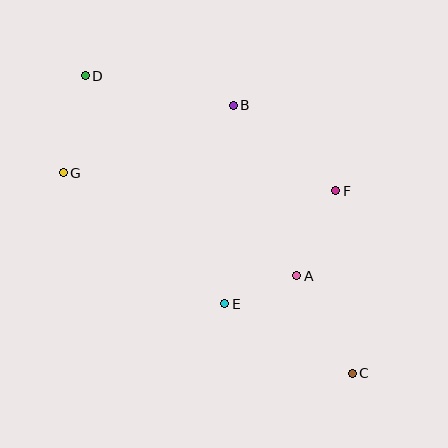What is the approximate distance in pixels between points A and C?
The distance between A and C is approximately 112 pixels.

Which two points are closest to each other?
Points A and E are closest to each other.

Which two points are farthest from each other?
Points C and D are farthest from each other.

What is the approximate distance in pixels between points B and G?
The distance between B and G is approximately 183 pixels.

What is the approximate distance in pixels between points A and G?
The distance between A and G is approximately 255 pixels.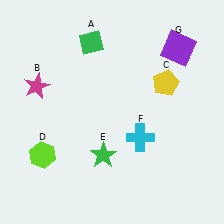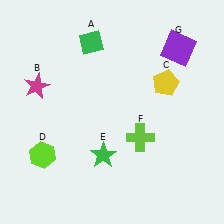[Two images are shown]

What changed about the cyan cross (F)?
In Image 1, F is cyan. In Image 2, it changed to lime.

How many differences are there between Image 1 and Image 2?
There is 1 difference between the two images.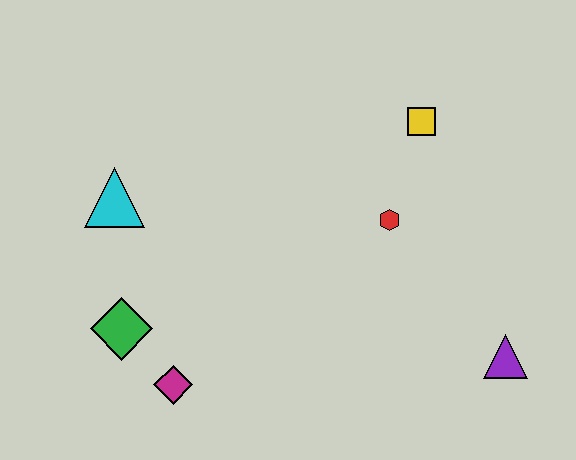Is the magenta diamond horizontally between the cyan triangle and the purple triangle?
Yes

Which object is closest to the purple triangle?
The red hexagon is closest to the purple triangle.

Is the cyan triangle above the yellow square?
No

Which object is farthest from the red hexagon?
The green diamond is farthest from the red hexagon.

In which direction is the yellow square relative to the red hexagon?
The yellow square is above the red hexagon.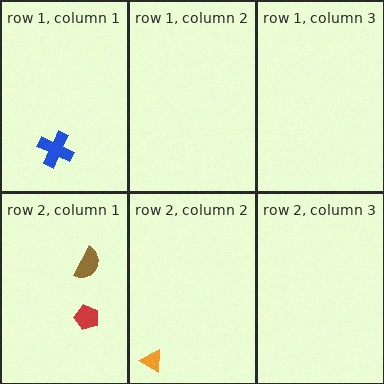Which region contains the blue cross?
The row 1, column 1 region.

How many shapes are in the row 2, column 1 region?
2.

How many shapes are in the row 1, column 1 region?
1.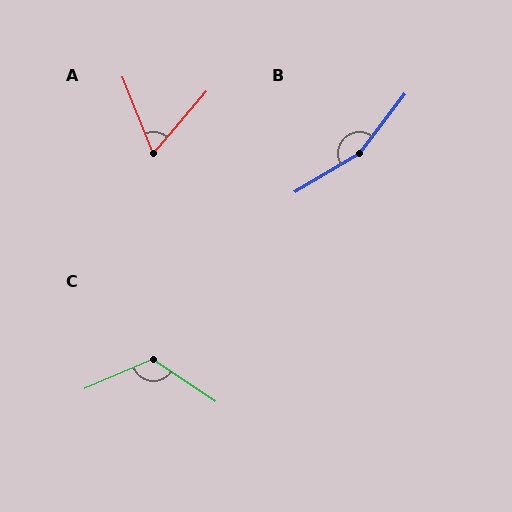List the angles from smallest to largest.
A (62°), C (123°), B (158°).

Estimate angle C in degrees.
Approximately 123 degrees.